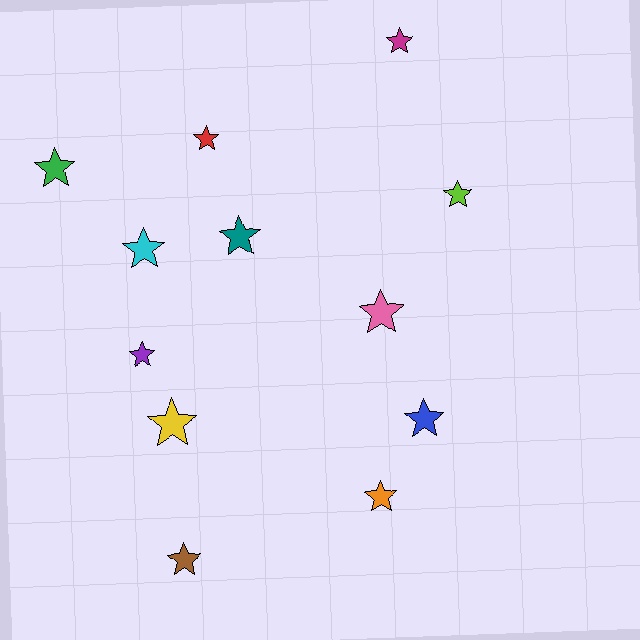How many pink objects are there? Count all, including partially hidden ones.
There is 1 pink object.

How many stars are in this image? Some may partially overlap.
There are 12 stars.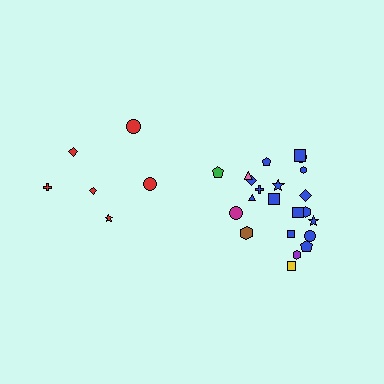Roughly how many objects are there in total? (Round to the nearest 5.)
Roughly 30 objects in total.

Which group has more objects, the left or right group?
The right group.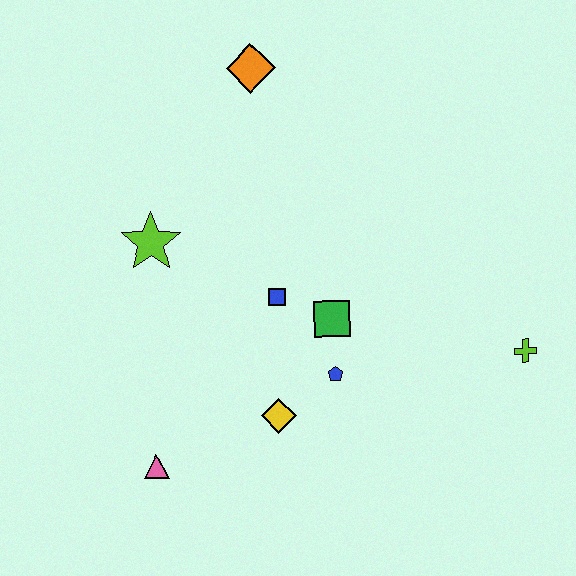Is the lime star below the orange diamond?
Yes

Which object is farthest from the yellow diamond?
The orange diamond is farthest from the yellow diamond.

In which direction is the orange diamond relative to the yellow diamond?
The orange diamond is above the yellow diamond.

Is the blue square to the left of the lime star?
No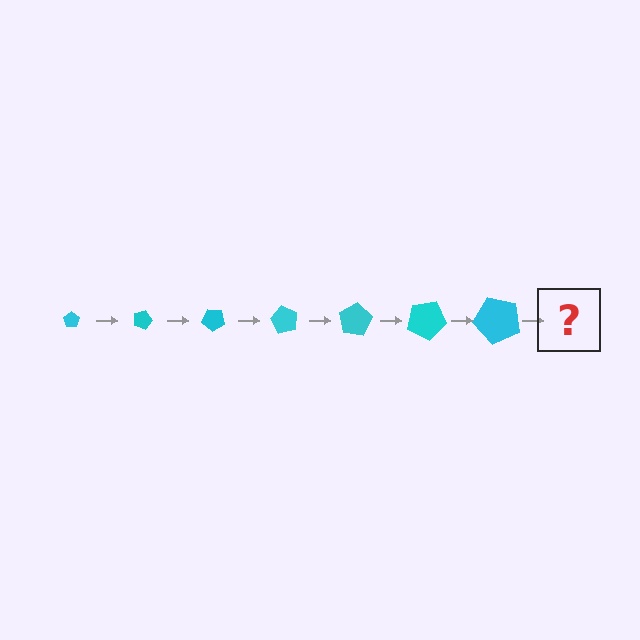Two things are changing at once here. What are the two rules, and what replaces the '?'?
The two rules are that the pentagon grows larger each step and it rotates 20 degrees each step. The '?' should be a pentagon, larger than the previous one and rotated 140 degrees from the start.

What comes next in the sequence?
The next element should be a pentagon, larger than the previous one and rotated 140 degrees from the start.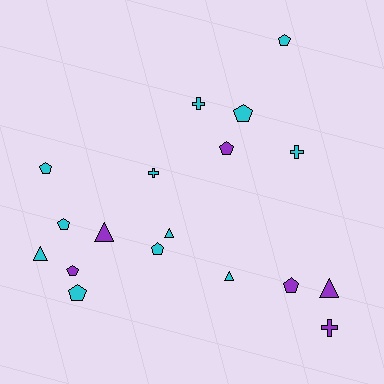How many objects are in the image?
There are 18 objects.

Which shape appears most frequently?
Pentagon, with 9 objects.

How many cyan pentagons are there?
There are 6 cyan pentagons.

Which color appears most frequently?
Cyan, with 12 objects.